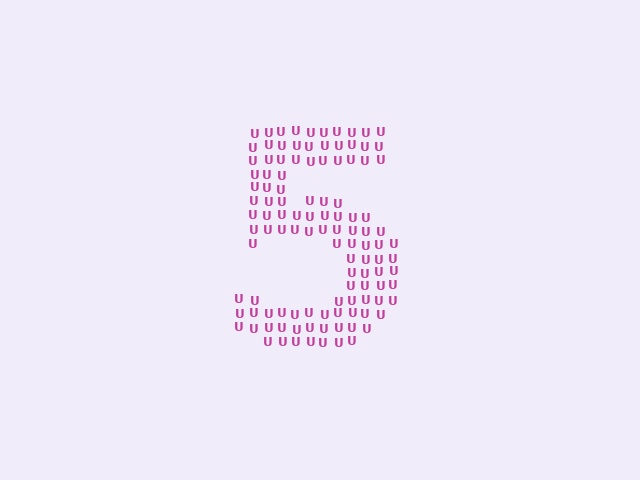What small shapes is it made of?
It is made of small letter U's.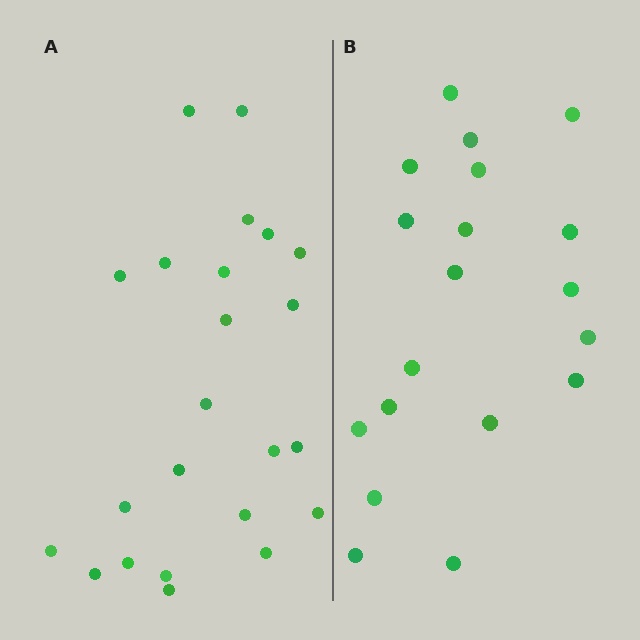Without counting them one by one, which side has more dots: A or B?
Region A (the left region) has more dots.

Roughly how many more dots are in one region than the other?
Region A has about 4 more dots than region B.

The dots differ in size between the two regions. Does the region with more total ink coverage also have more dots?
No. Region B has more total ink coverage because its dots are larger, but region A actually contains more individual dots. Total area can be misleading — the number of items is what matters here.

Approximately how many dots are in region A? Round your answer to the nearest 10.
About 20 dots. (The exact count is 23, which rounds to 20.)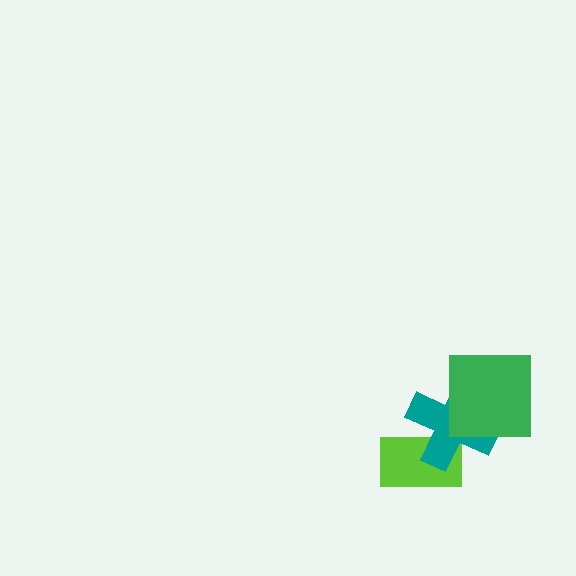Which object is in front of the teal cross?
The green square is in front of the teal cross.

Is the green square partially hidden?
No, no other shape covers it.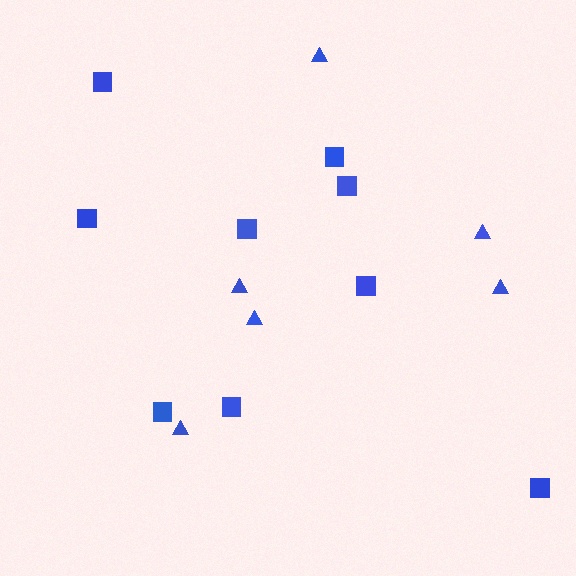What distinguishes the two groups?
There are 2 groups: one group of triangles (6) and one group of squares (9).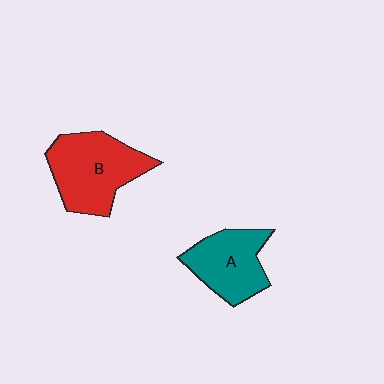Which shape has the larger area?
Shape B (red).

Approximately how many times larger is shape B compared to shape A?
Approximately 1.3 times.